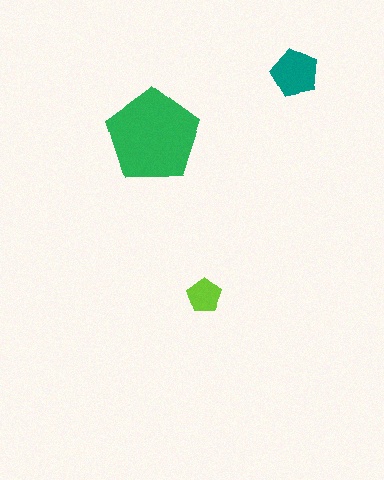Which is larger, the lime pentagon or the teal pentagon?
The teal one.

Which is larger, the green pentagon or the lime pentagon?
The green one.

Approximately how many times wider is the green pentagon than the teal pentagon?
About 2 times wider.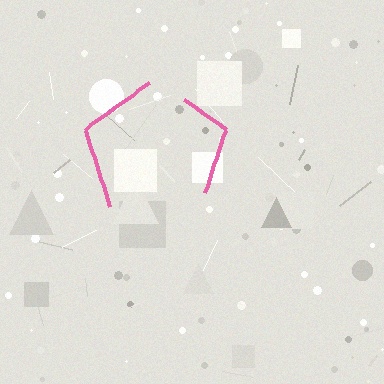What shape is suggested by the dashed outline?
The dashed outline suggests a pentagon.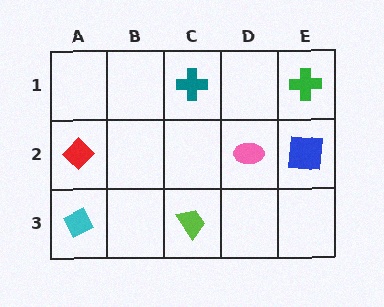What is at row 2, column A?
A red diamond.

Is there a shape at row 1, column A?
No, that cell is empty.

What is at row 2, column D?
A pink ellipse.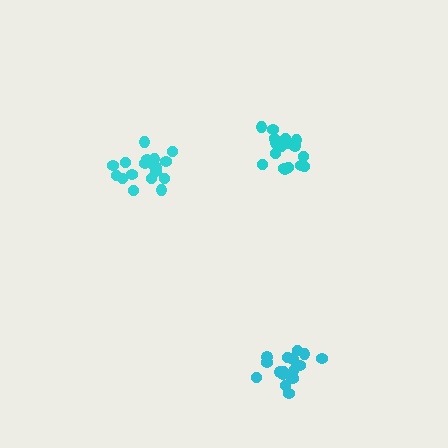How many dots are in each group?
Group 1: 18 dots, Group 2: 19 dots, Group 3: 18 dots (55 total).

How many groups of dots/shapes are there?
There are 3 groups.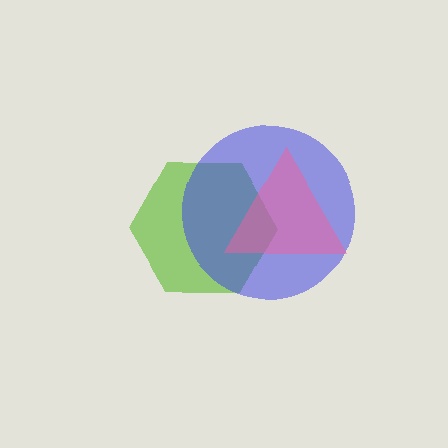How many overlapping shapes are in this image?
There are 3 overlapping shapes in the image.